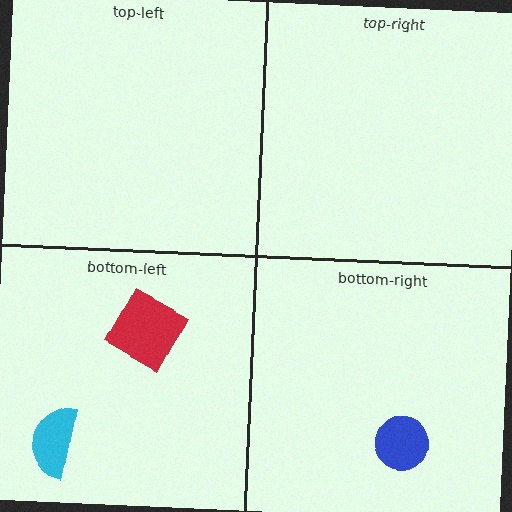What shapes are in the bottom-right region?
The blue circle.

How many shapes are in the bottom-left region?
2.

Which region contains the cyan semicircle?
The bottom-left region.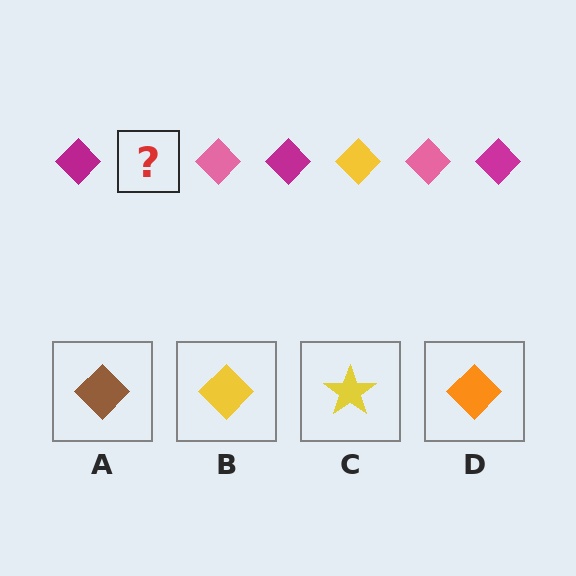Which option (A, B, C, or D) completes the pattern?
B.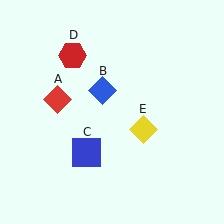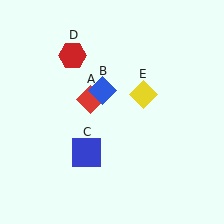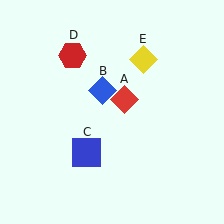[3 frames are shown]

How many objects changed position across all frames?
2 objects changed position: red diamond (object A), yellow diamond (object E).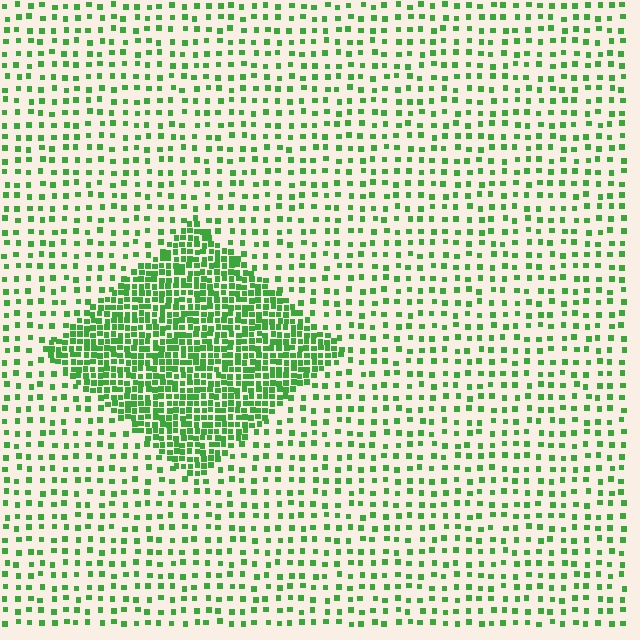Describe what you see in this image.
The image contains small green elements arranged at two different densities. A diamond-shaped region is visible where the elements are more densely packed than the surrounding area.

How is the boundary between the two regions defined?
The boundary is defined by a change in element density (approximately 3.0x ratio). All elements are the same color, size, and shape.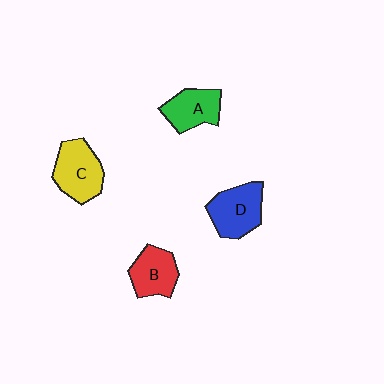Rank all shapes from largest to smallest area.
From largest to smallest: C (yellow), D (blue), A (green), B (red).